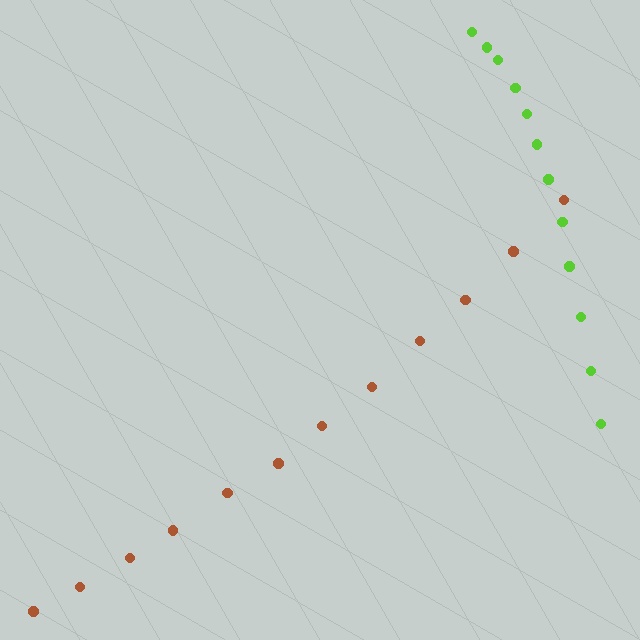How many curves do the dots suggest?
There are 2 distinct paths.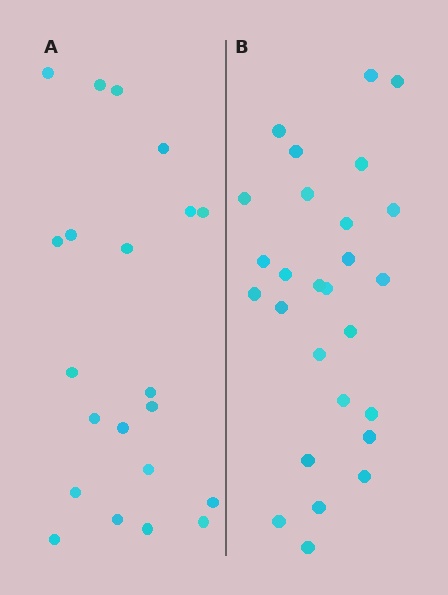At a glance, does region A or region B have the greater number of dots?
Region B (the right region) has more dots.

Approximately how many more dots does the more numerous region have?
Region B has about 6 more dots than region A.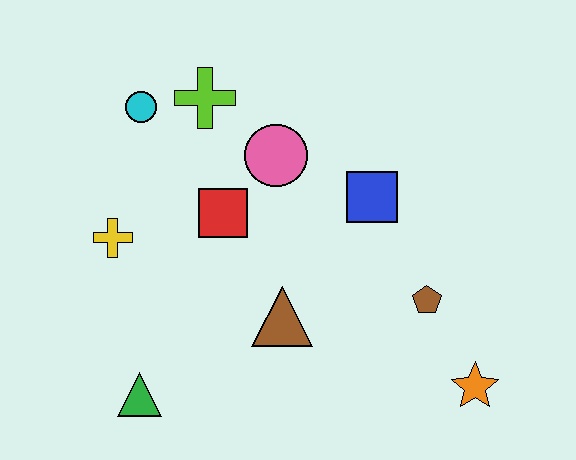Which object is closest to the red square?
The pink circle is closest to the red square.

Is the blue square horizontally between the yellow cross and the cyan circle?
No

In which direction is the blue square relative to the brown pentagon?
The blue square is above the brown pentagon.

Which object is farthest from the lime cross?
The orange star is farthest from the lime cross.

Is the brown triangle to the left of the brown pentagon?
Yes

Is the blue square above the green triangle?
Yes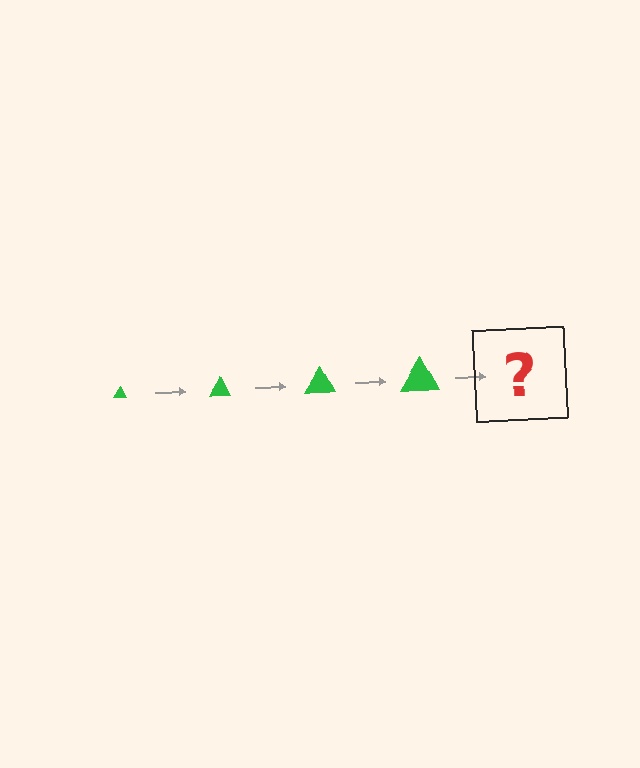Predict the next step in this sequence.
The next step is a green triangle, larger than the previous one.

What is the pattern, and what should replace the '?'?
The pattern is that the triangle gets progressively larger each step. The '?' should be a green triangle, larger than the previous one.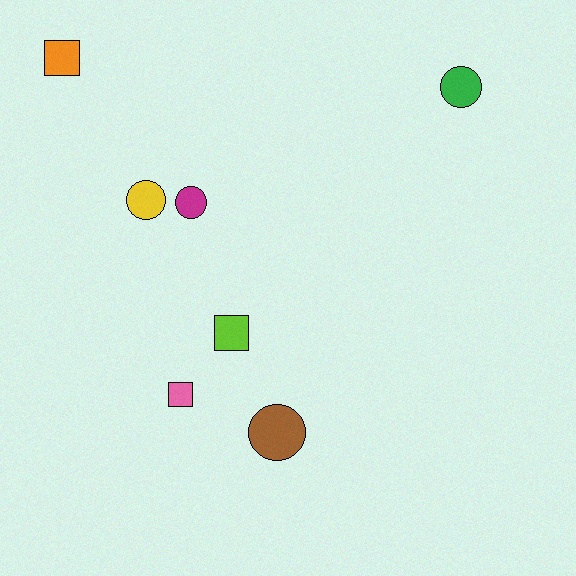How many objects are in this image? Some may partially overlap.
There are 7 objects.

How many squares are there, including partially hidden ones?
There are 3 squares.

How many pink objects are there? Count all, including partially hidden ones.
There is 1 pink object.